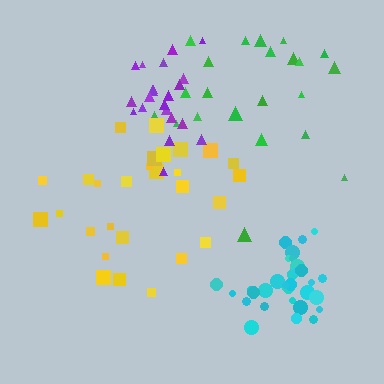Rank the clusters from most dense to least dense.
cyan, purple, yellow, green.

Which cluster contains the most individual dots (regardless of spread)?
Cyan (32).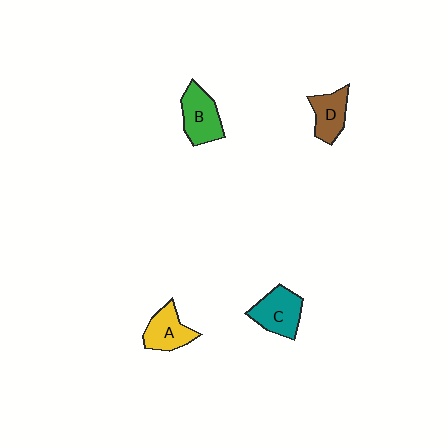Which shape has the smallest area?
Shape D (brown).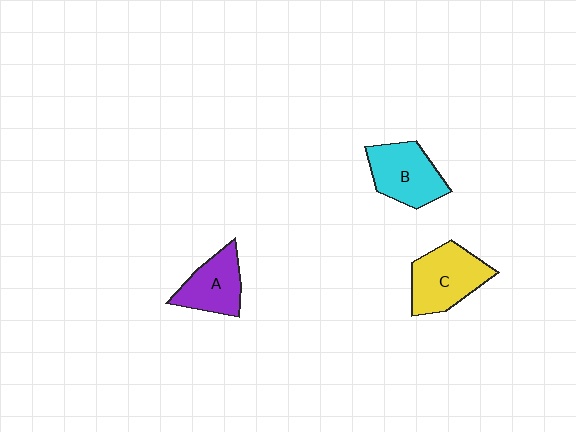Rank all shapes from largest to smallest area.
From largest to smallest: C (yellow), B (cyan), A (purple).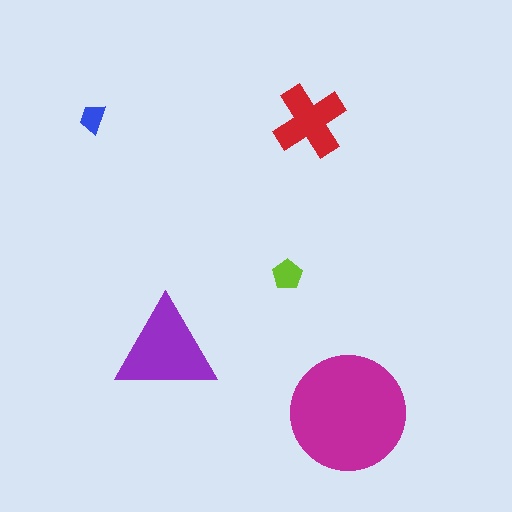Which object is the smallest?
The blue trapezoid.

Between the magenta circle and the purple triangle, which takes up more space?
The magenta circle.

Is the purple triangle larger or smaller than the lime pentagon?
Larger.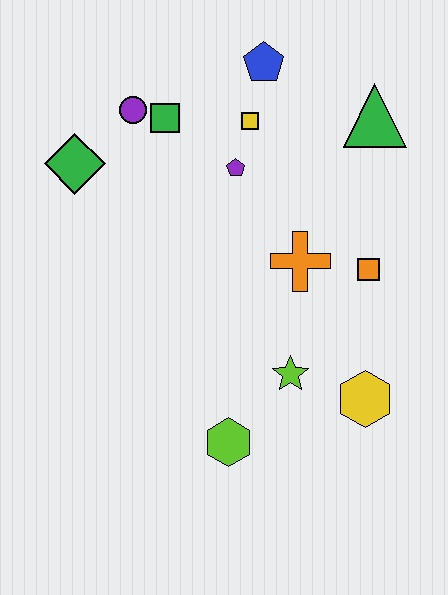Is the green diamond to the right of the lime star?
No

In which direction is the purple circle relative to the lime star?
The purple circle is above the lime star.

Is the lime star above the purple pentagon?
No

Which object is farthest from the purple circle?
The yellow hexagon is farthest from the purple circle.